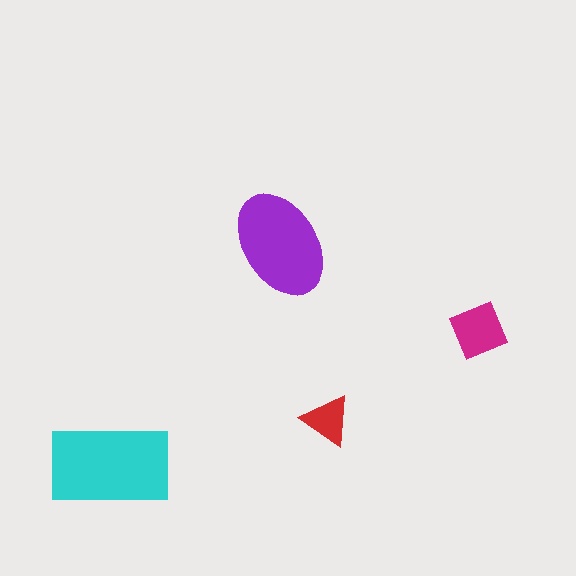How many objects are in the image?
There are 4 objects in the image.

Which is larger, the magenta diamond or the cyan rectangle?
The cyan rectangle.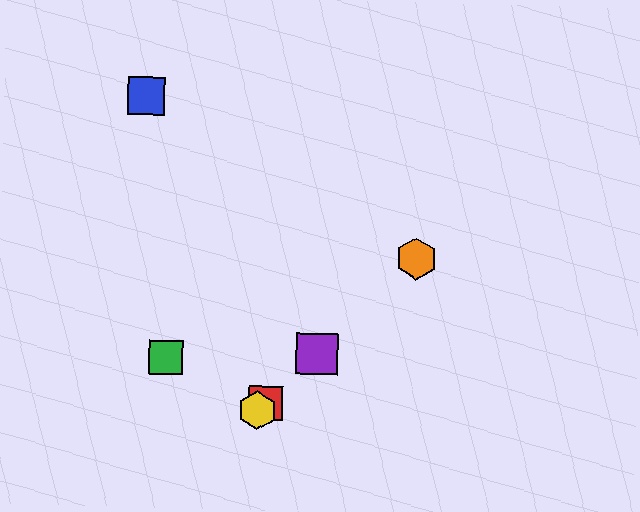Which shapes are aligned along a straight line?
The red square, the yellow hexagon, the purple square, the orange hexagon are aligned along a straight line.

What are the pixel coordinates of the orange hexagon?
The orange hexagon is at (416, 259).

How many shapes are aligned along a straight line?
4 shapes (the red square, the yellow hexagon, the purple square, the orange hexagon) are aligned along a straight line.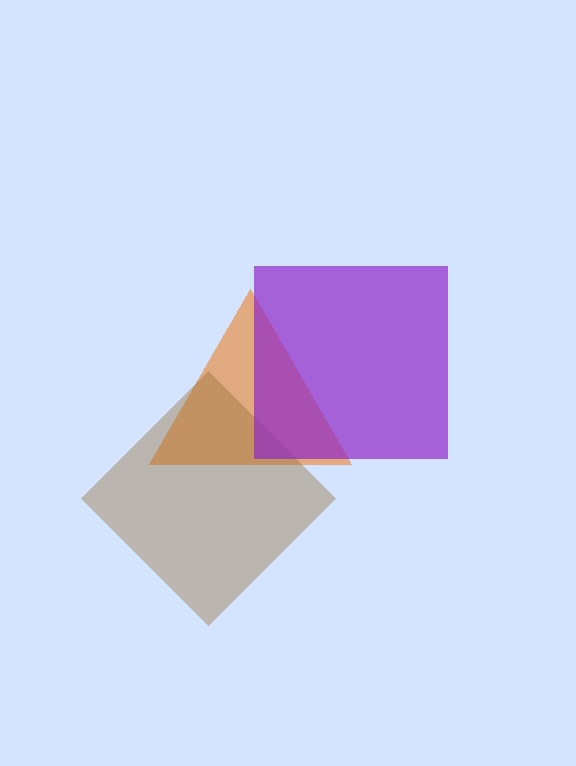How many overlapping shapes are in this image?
There are 3 overlapping shapes in the image.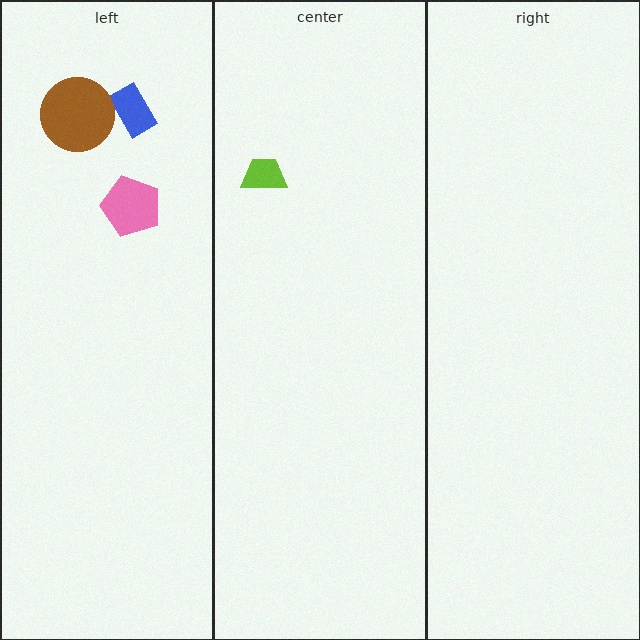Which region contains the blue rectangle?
The left region.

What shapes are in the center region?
The lime trapezoid.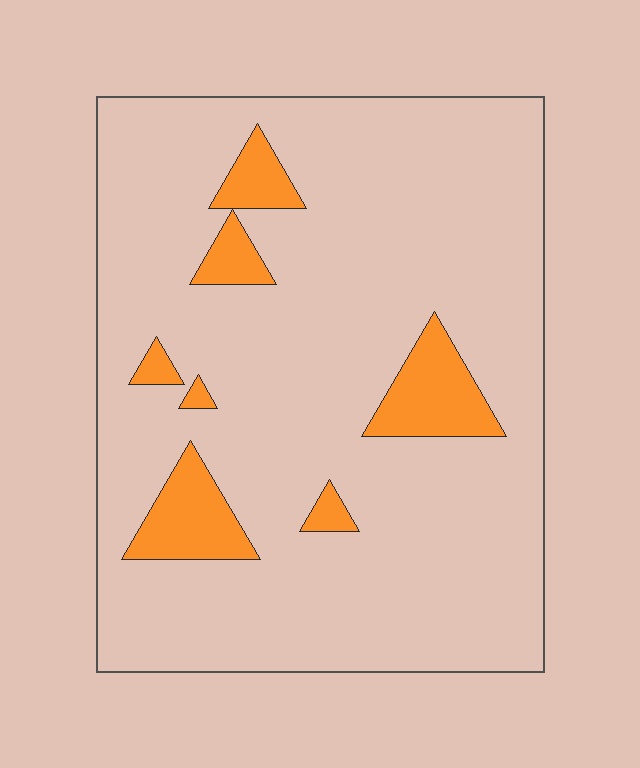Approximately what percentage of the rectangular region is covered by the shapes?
Approximately 10%.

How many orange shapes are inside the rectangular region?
7.